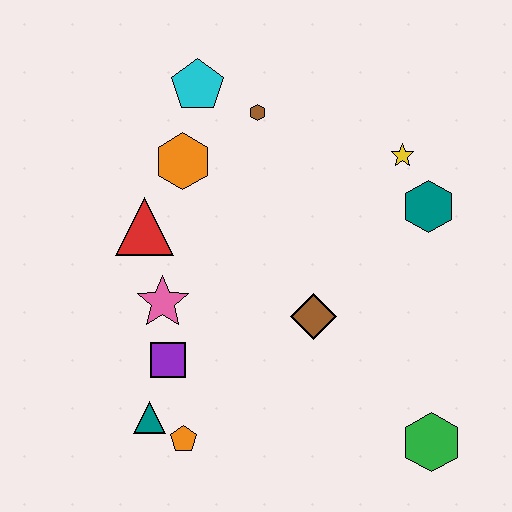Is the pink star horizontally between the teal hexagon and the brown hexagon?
No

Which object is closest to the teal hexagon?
The yellow star is closest to the teal hexagon.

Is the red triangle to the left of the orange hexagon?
Yes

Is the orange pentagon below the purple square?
Yes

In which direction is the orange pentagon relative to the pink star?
The orange pentagon is below the pink star.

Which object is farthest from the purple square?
The yellow star is farthest from the purple square.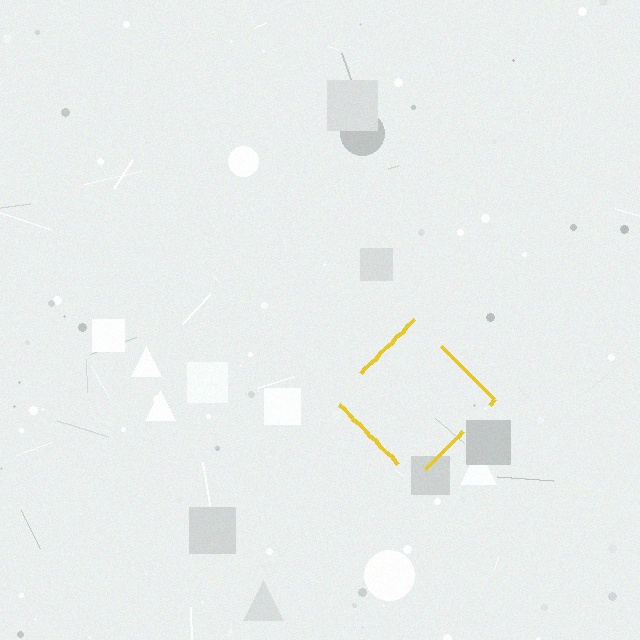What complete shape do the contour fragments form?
The contour fragments form a diamond.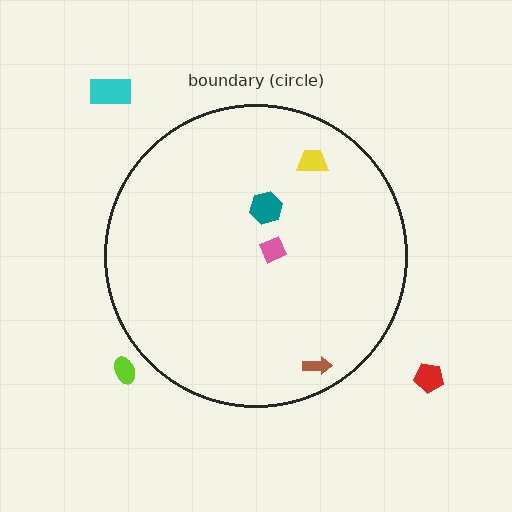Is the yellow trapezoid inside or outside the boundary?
Inside.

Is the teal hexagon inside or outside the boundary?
Inside.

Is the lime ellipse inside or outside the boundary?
Outside.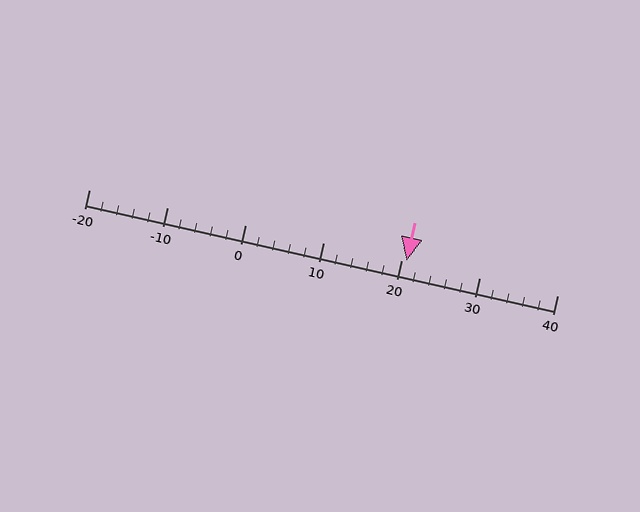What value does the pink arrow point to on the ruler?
The pink arrow points to approximately 21.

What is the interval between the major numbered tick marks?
The major tick marks are spaced 10 units apart.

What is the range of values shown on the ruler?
The ruler shows values from -20 to 40.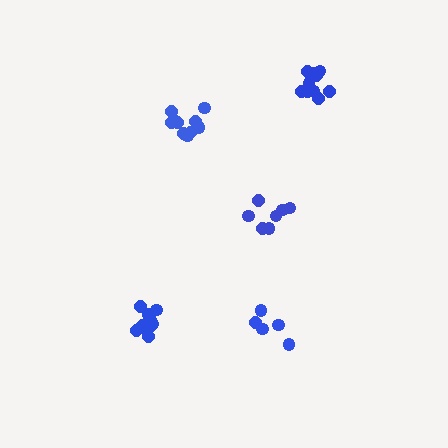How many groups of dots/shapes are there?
There are 5 groups.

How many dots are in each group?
Group 1: 10 dots, Group 2: 6 dots, Group 3: 7 dots, Group 4: 12 dots, Group 5: 11 dots (46 total).